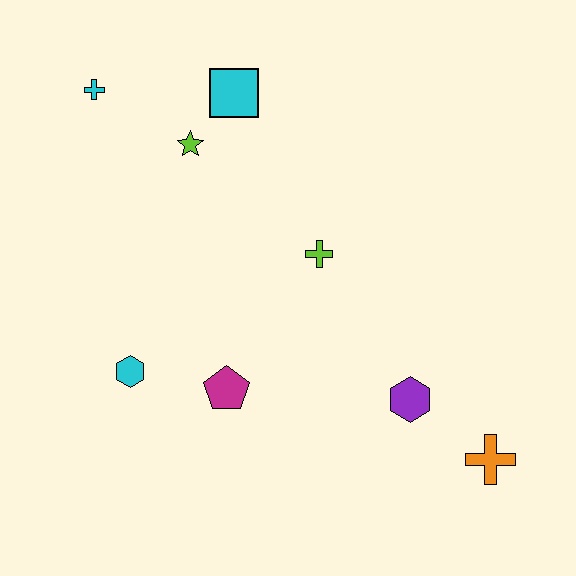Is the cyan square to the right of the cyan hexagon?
Yes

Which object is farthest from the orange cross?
The cyan cross is farthest from the orange cross.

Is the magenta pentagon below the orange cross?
No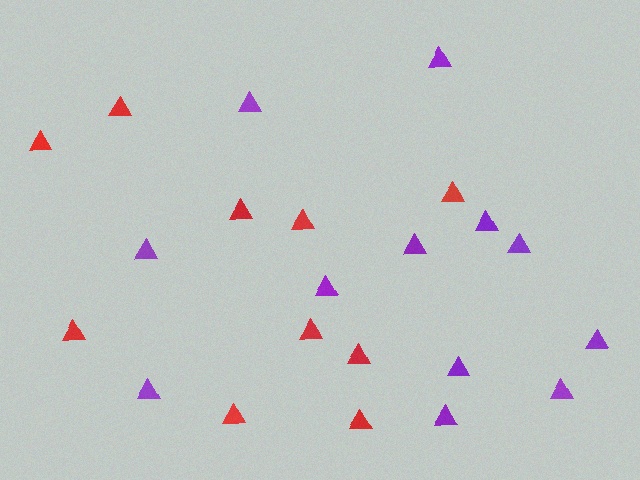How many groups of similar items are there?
There are 2 groups: one group of purple triangles (12) and one group of red triangles (10).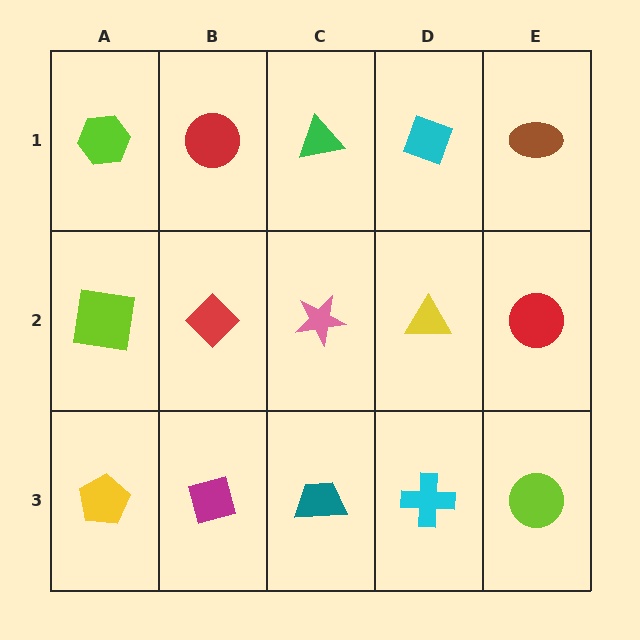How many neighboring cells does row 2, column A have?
3.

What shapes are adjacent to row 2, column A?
A lime hexagon (row 1, column A), a yellow pentagon (row 3, column A), a red diamond (row 2, column B).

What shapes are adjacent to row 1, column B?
A red diamond (row 2, column B), a lime hexagon (row 1, column A), a green triangle (row 1, column C).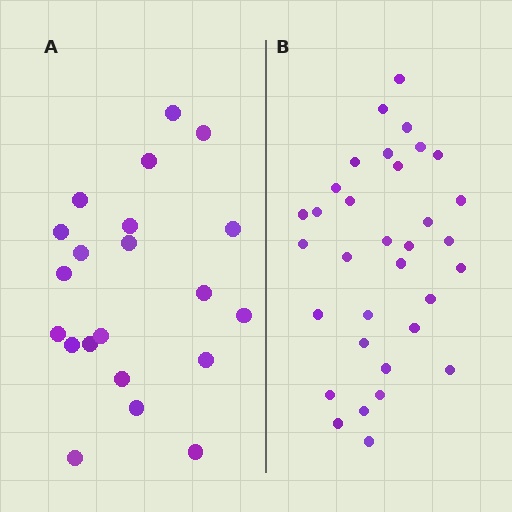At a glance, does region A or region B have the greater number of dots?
Region B (the right region) has more dots.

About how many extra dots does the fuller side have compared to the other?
Region B has roughly 12 or so more dots than region A.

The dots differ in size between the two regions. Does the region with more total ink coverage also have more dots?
No. Region A has more total ink coverage because its dots are larger, but region B actually contains more individual dots. Total area can be misleading — the number of items is what matters here.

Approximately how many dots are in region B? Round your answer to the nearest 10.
About 30 dots. (The exact count is 33, which rounds to 30.)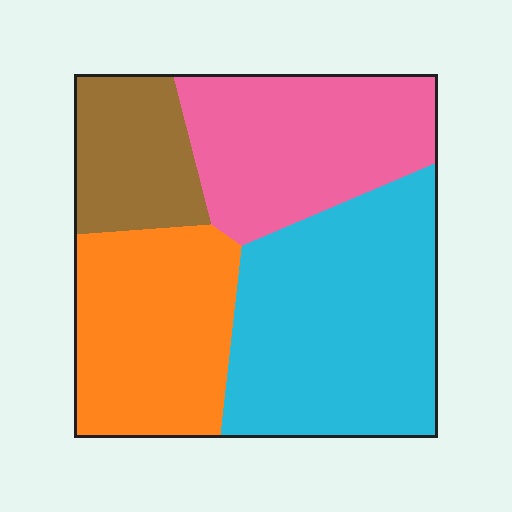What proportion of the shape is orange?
Orange takes up about one quarter (1/4) of the shape.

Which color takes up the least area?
Brown, at roughly 15%.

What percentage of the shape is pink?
Pink covers roughly 25% of the shape.